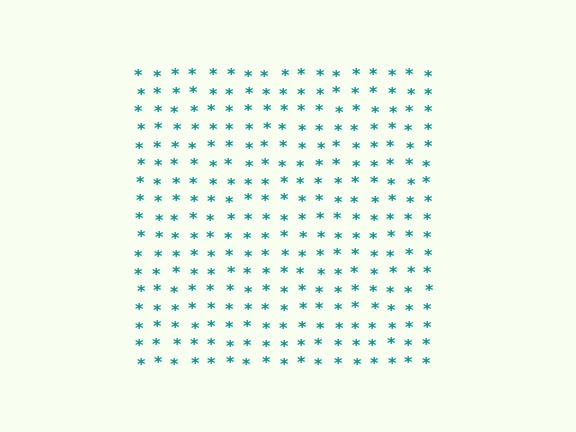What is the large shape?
The large shape is a square.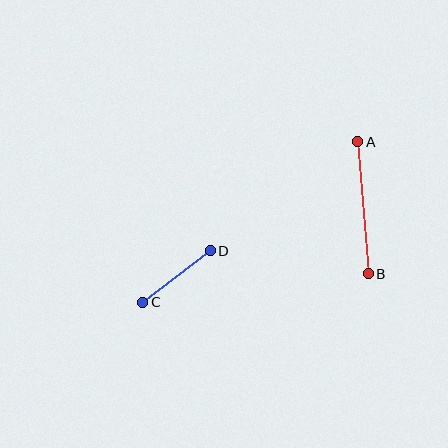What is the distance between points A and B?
The distance is approximately 132 pixels.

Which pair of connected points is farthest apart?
Points A and B are farthest apart.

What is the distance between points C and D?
The distance is approximately 85 pixels.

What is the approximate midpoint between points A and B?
The midpoint is at approximately (363, 208) pixels.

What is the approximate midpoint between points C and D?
The midpoint is at approximately (176, 277) pixels.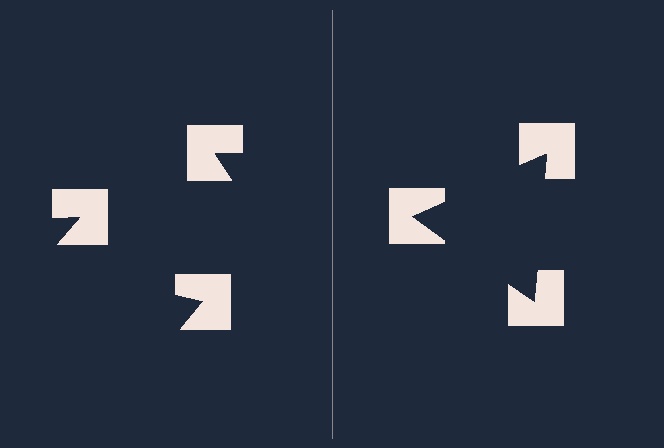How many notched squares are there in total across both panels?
6 — 3 on each side.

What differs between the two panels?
The notched squares are positioned identically on both sides; only the wedge orientations differ. On the right they align to a triangle; on the left they are misaligned.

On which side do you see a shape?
An illusory triangle appears on the right side. On the left side the wedge cuts are rotated, so no coherent shape forms.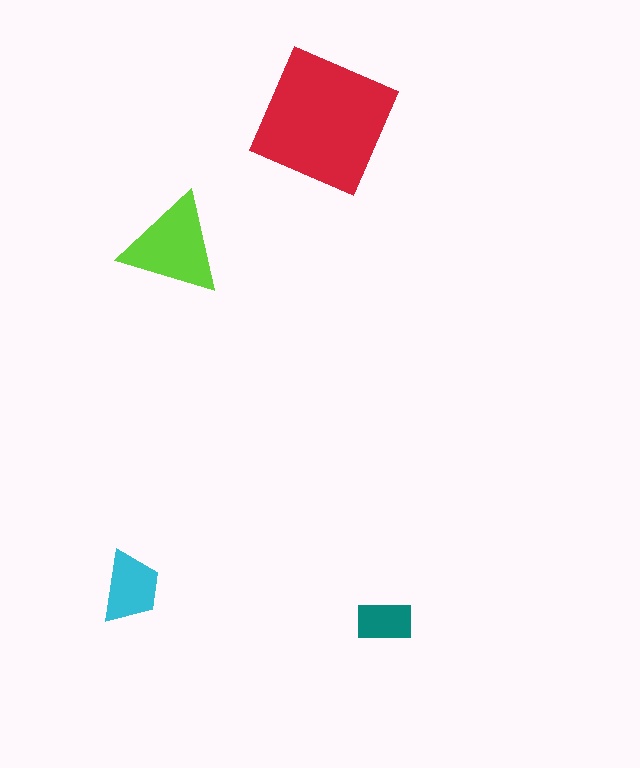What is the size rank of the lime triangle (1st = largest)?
2nd.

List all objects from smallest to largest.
The teal rectangle, the cyan trapezoid, the lime triangle, the red square.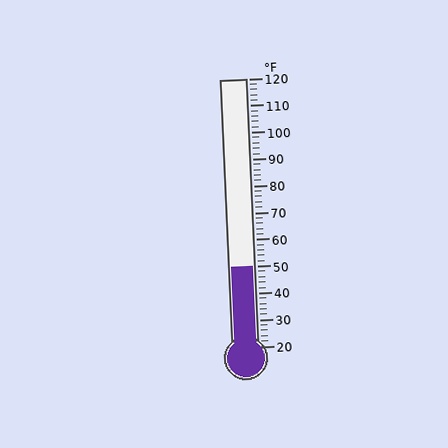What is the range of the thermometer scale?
The thermometer scale ranges from 20°F to 120°F.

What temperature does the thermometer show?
The thermometer shows approximately 50°F.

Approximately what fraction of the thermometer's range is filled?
The thermometer is filled to approximately 30% of its range.